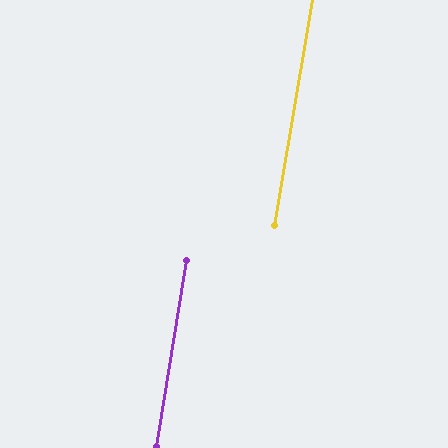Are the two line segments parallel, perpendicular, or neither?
Parallel — their directions differ by only 0.6°.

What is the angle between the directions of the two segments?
Approximately 1 degree.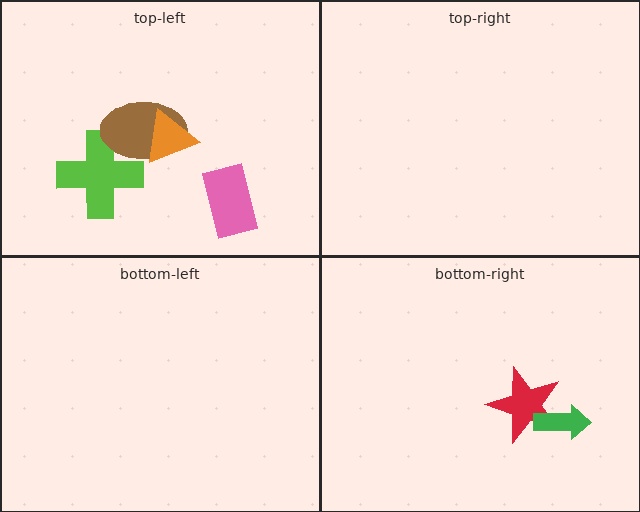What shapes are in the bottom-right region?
The red star, the green arrow.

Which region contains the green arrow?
The bottom-right region.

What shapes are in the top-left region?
The pink rectangle, the lime cross, the brown ellipse, the orange triangle.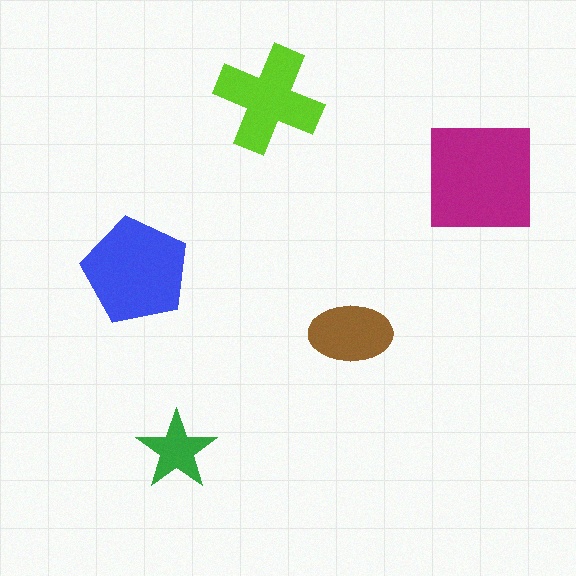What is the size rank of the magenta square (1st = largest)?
1st.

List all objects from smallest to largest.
The green star, the brown ellipse, the lime cross, the blue pentagon, the magenta square.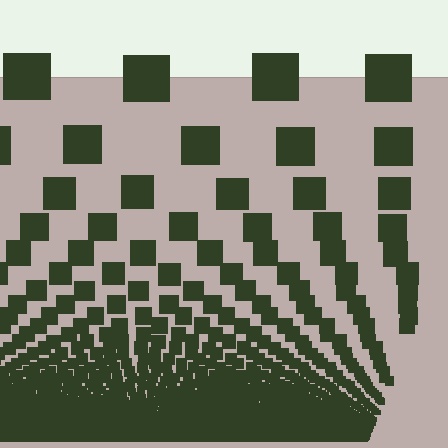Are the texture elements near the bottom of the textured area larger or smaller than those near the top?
Smaller. The gradient is inverted — elements near the bottom are smaller and denser.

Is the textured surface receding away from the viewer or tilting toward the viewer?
The surface appears to tilt toward the viewer. Texture elements get larger and sparser toward the top.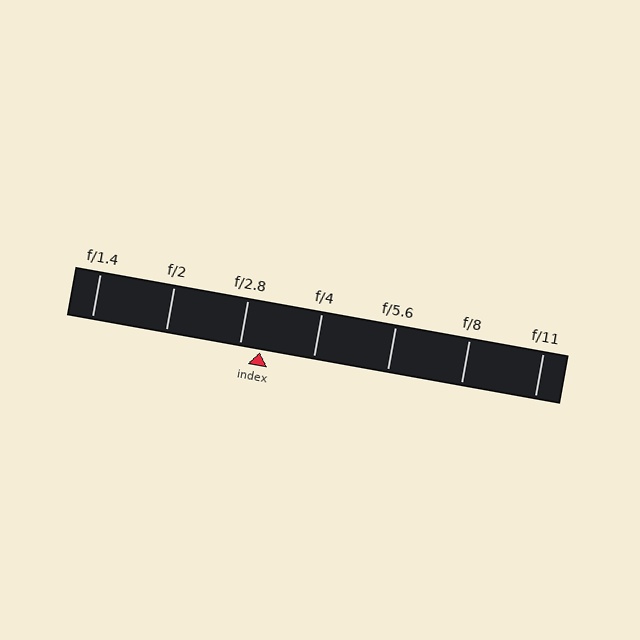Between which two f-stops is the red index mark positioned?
The index mark is between f/2.8 and f/4.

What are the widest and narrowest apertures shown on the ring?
The widest aperture shown is f/1.4 and the narrowest is f/11.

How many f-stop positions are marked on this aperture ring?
There are 7 f-stop positions marked.